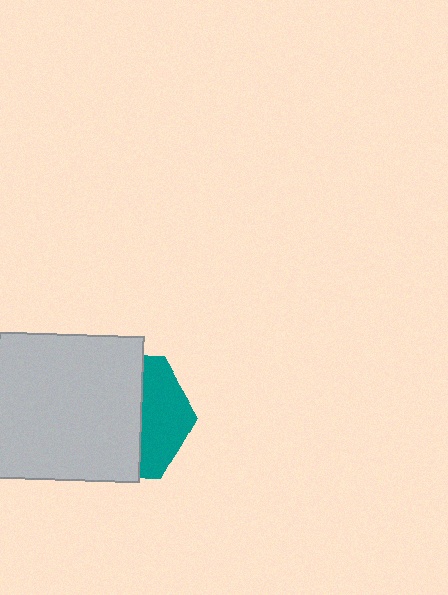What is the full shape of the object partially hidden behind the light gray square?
The partially hidden object is a teal hexagon.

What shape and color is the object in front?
The object in front is a light gray square.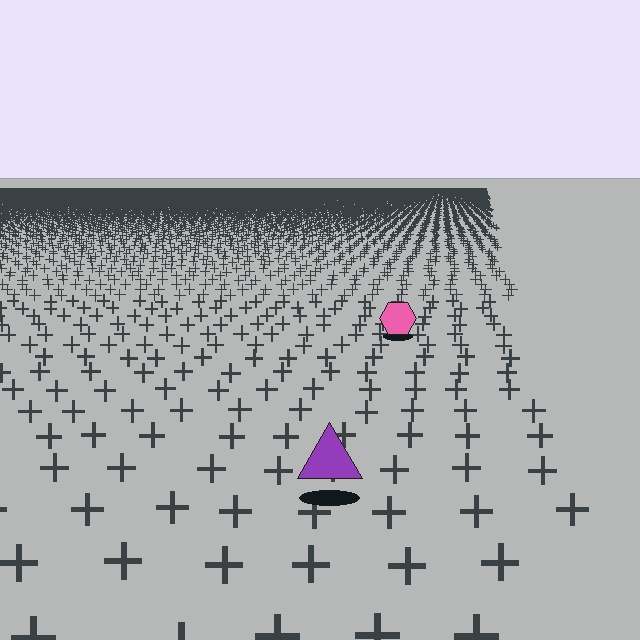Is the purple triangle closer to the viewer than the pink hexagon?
Yes. The purple triangle is closer — you can tell from the texture gradient: the ground texture is coarser near it.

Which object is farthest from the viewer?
The pink hexagon is farthest from the viewer. It appears smaller and the ground texture around it is denser.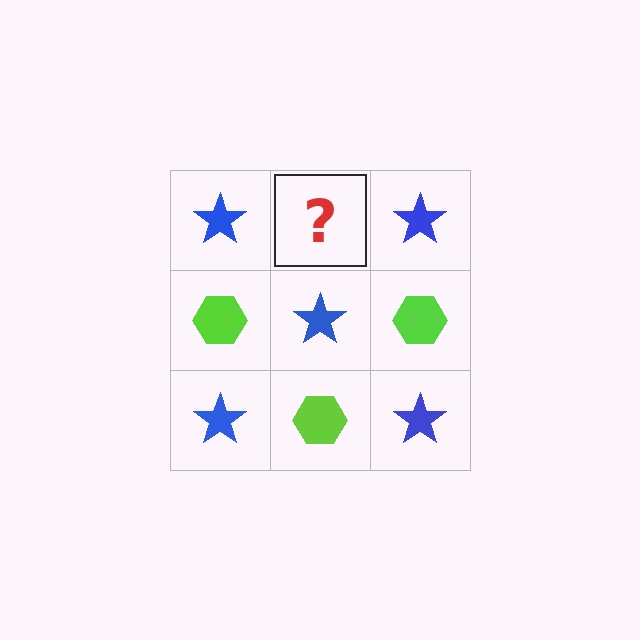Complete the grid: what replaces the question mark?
The question mark should be replaced with a lime hexagon.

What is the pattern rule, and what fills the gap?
The rule is that it alternates blue star and lime hexagon in a checkerboard pattern. The gap should be filled with a lime hexagon.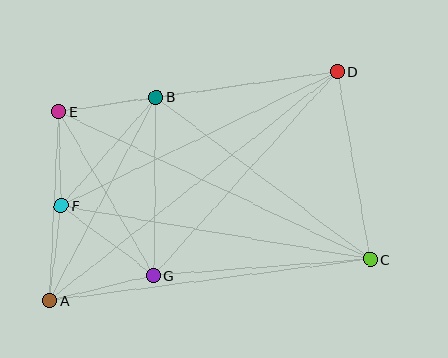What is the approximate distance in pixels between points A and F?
The distance between A and F is approximately 96 pixels.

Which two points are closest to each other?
Points E and F are closest to each other.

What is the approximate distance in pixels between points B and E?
The distance between B and E is approximately 99 pixels.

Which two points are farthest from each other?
Points A and D are farthest from each other.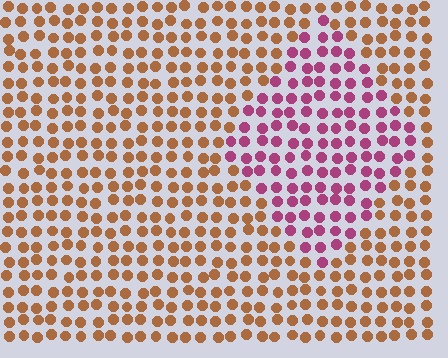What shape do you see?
I see a diamond.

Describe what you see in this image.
The image is filled with small brown elements in a uniform arrangement. A diamond-shaped region is visible where the elements are tinted to a slightly different hue, forming a subtle color boundary.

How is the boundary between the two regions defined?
The boundary is defined purely by a slight shift in hue (about 59 degrees). Spacing, size, and orientation are identical on both sides.